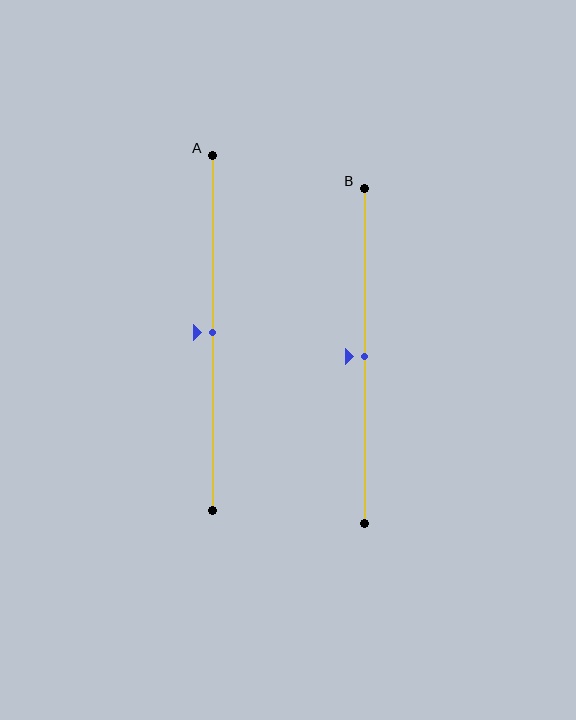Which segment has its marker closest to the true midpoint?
Segment A has its marker closest to the true midpoint.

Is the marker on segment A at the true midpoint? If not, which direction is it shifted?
Yes, the marker on segment A is at the true midpoint.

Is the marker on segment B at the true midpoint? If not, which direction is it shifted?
Yes, the marker on segment B is at the true midpoint.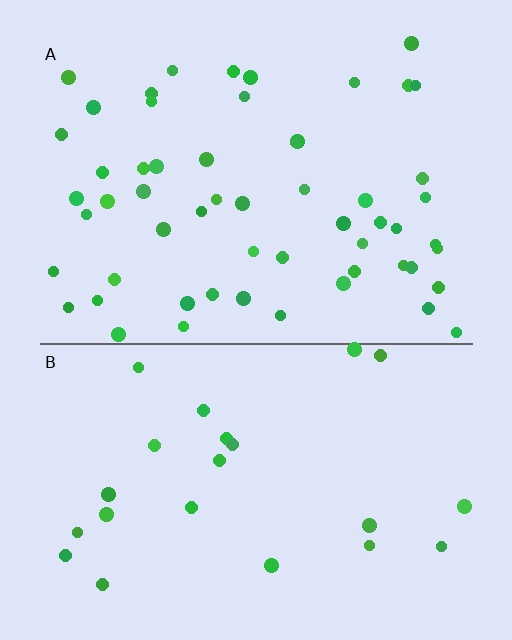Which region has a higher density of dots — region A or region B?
A (the top).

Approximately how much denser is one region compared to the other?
Approximately 2.5× — region A over region B.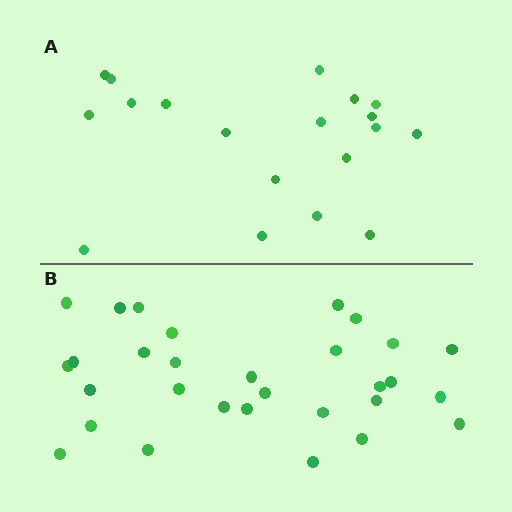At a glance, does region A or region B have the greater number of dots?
Region B (the bottom region) has more dots.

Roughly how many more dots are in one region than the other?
Region B has roughly 12 or so more dots than region A.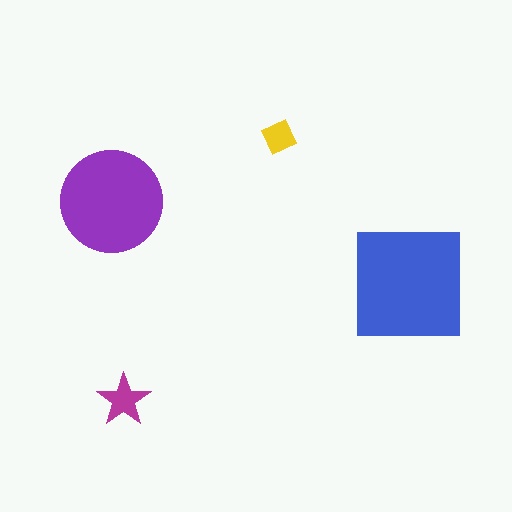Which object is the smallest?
The yellow diamond.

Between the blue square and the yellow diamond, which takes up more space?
The blue square.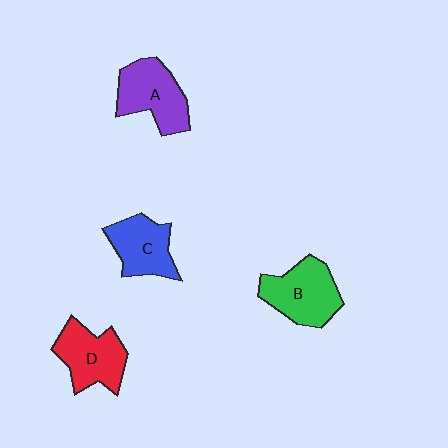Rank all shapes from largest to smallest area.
From largest to smallest: B (green), A (purple), D (red), C (blue).